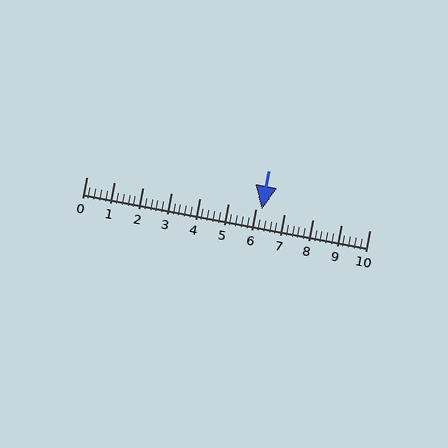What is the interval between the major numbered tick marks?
The major tick marks are spaced 1 units apart.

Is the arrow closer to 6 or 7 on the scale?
The arrow is closer to 6.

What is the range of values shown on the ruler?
The ruler shows values from 0 to 10.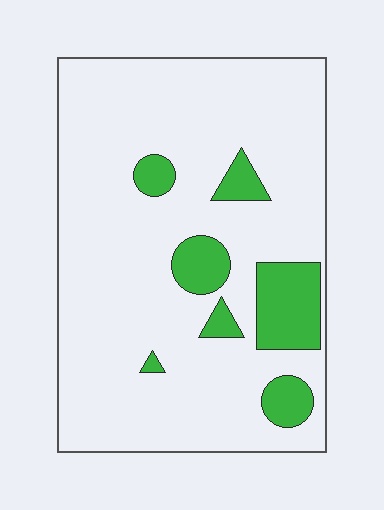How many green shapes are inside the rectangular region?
7.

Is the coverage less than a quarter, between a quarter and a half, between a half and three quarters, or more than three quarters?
Less than a quarter.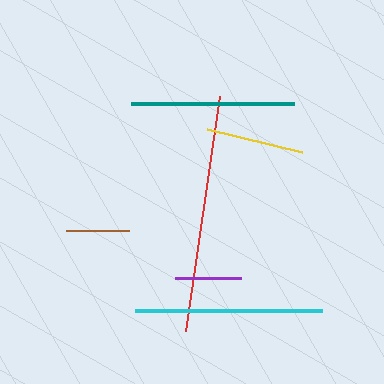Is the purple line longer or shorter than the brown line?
The purple line is longer than the brown line.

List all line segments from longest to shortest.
From longest to shortest: red, cyan, teal, yellow, purple, brown.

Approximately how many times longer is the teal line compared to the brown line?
The teal line is approximately 2.6 times the length of the brown line.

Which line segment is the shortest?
The brown line is the shortest at approximately 63 pixels.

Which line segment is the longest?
The red line is the longest at approximately 237 pixels.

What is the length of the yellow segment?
The yellow segment is approximately 99 pixels long.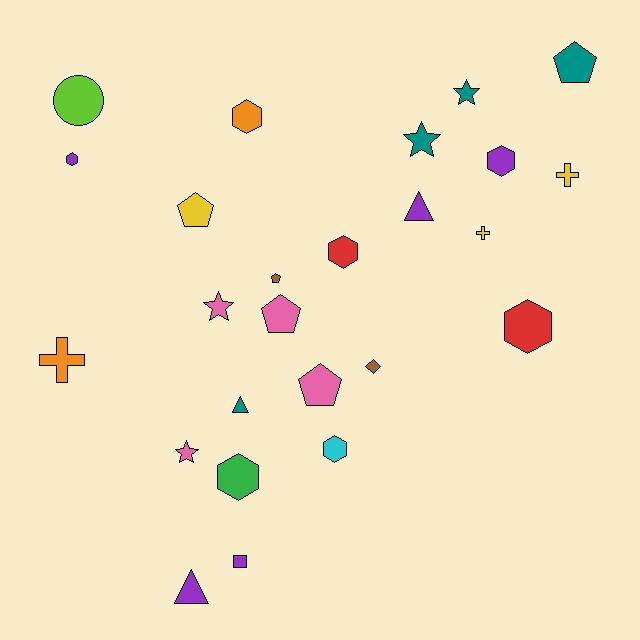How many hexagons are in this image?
There are 7 hexagons.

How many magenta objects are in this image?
There are no magenta objects.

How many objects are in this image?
There are 25 objects.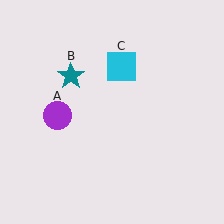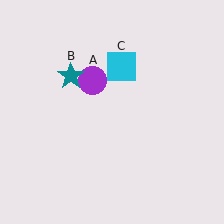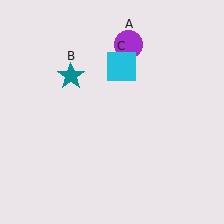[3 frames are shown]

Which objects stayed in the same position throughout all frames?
Teal star (object B) and cyan square (object C) remained stationary.